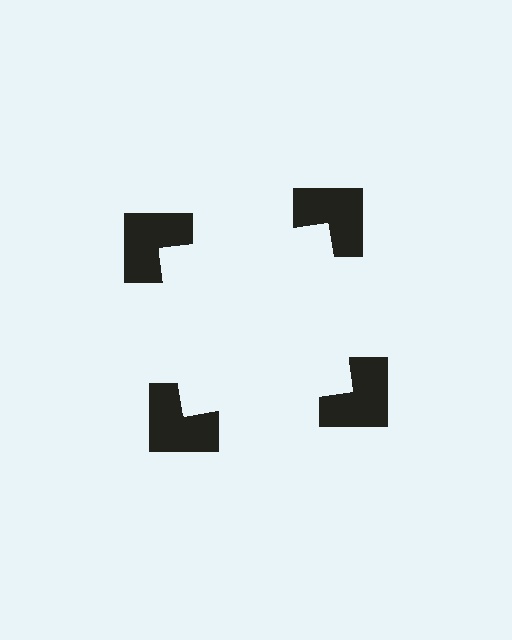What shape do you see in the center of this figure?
An illusory square — its edges are inferred from the aligned wedge cuts in the notched squares, not physically drawn.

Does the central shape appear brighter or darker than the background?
It typically appears slightly brighter than the background, even though no actual brightness change is drawn.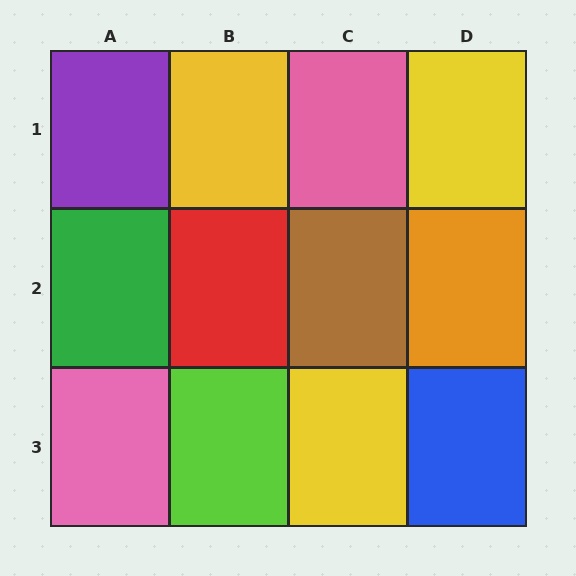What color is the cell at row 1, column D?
Yellow.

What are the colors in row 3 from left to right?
Pink, lime, yellow, blue.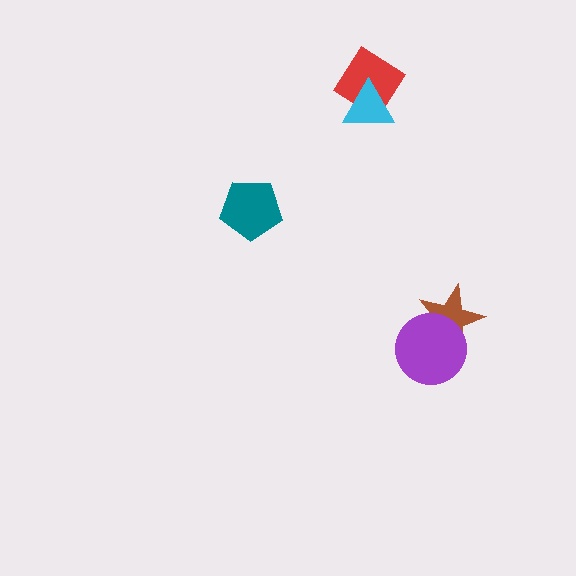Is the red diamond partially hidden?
Yes, it is partially covered by another shape.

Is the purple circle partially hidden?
No, no other shape covers it.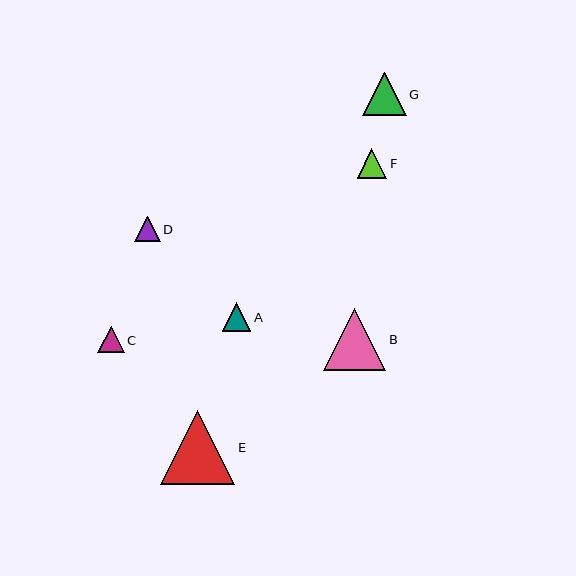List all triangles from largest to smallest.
From largest to smallest: E, B, G, F, A, C, D.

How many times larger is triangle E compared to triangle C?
Triangle E is approximately 2.8 times the size of triangle C.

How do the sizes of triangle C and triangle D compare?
Triangle C and triangle D are approximately the same size.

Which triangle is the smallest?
Triangle D is the smallest with a size of approximately 26 pixels.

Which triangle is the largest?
Triangle E is the largest with a size of approximately 74 pixels.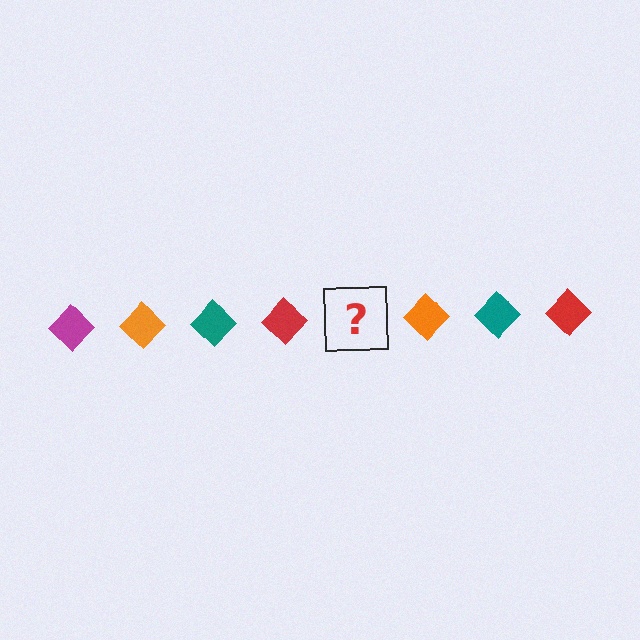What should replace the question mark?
The question mark should be replaced with a magenta diamond.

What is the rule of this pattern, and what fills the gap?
The rule is that the pattern cycles through magenta, orange, teal, red diamonds. The gap should be filled with a magenta diamond.